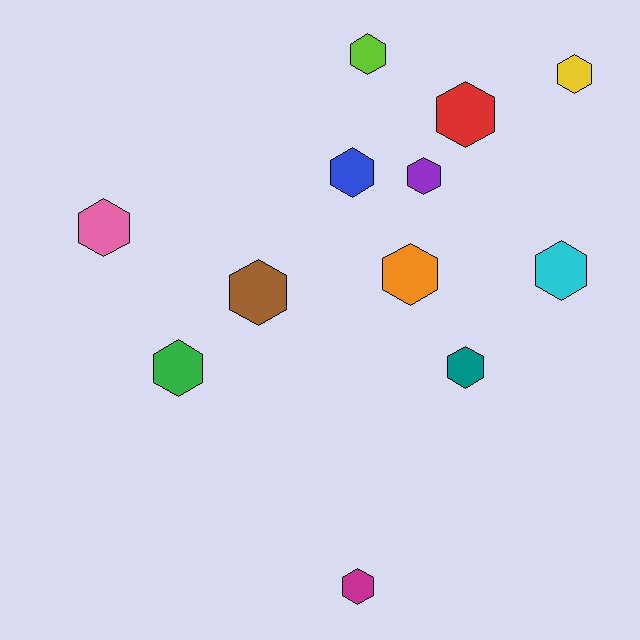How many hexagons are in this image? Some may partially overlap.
There are 12 hexagons.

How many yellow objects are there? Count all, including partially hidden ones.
There is 1 yellow object.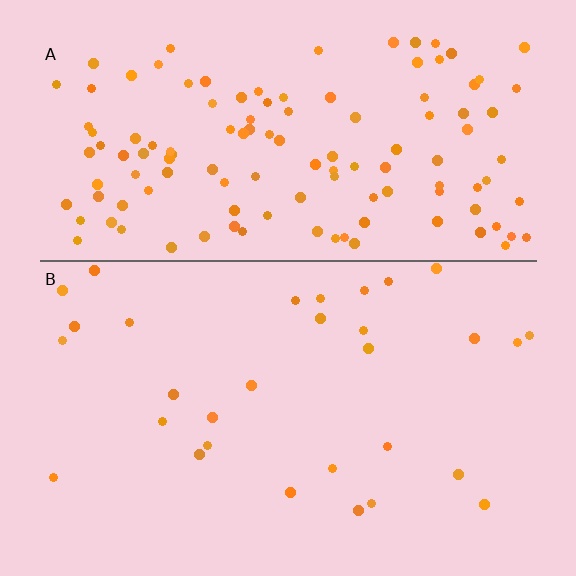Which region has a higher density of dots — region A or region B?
A (the top).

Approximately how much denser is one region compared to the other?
Approximately 4.1× — region A over region B.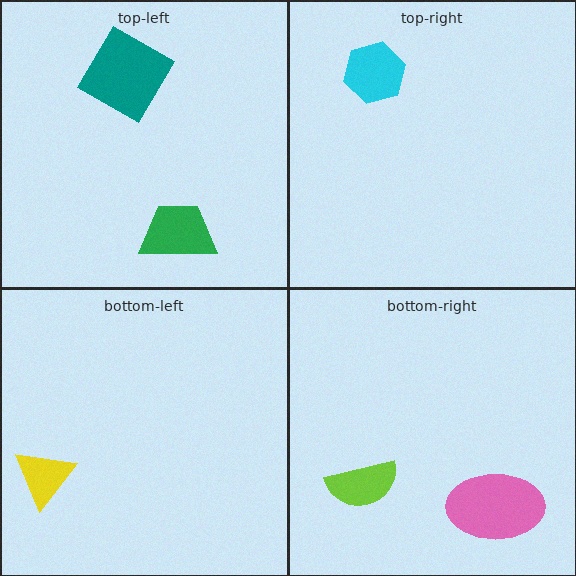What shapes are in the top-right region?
The cyan hexagon.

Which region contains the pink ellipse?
The bottom-right region.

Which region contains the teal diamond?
The top-left region.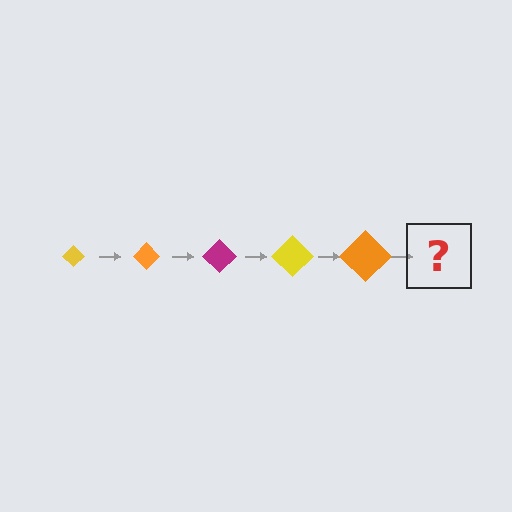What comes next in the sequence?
The next element should be a magenta diamond, larger than the previous one.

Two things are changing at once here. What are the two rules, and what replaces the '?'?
The two rules are that the diamond grows larger each step and the color cycles through yellow, orange, and magenta. The '?' should be a magenta diamond, larger than the previous one.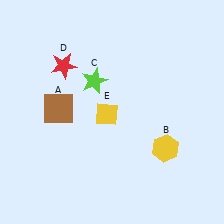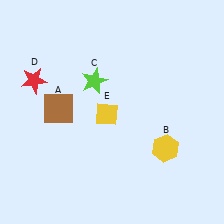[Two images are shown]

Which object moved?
The red star (D) moved left.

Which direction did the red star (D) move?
The red star (D) moved left.